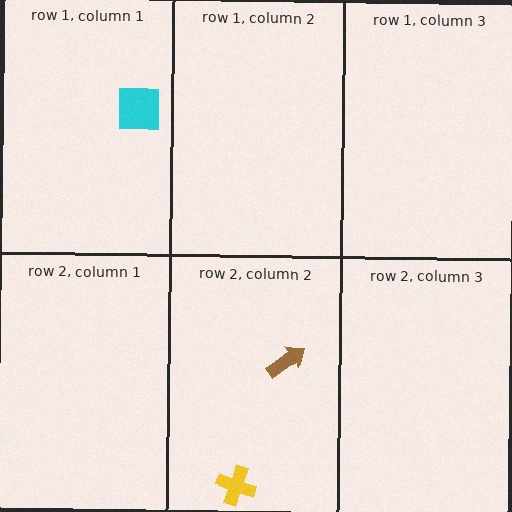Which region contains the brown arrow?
The row 2, column 2 region.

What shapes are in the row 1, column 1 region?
The cyan square.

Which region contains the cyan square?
The row 1, column 1 region.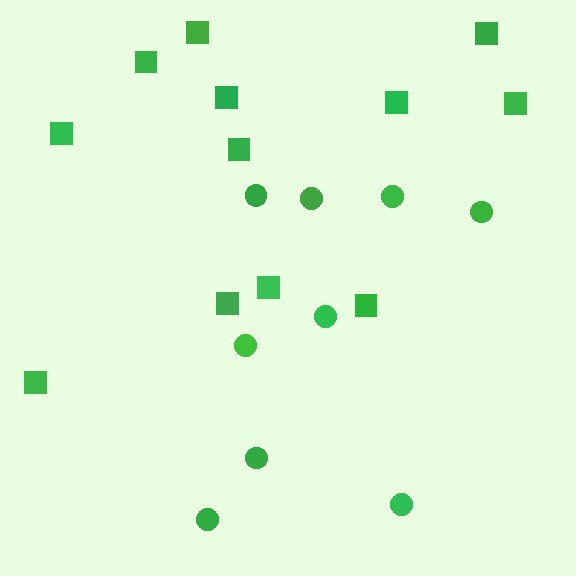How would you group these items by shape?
There are 2 groups: one group of circles (9) and one group of squares (12).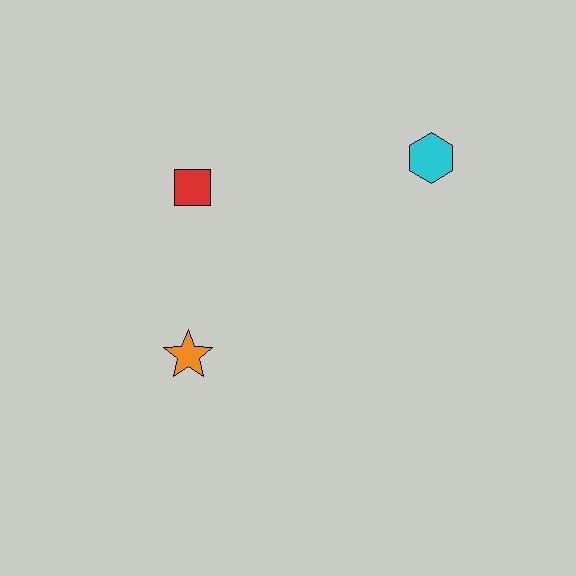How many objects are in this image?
There are 3 objects.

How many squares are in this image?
There is 1 square.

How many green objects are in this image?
There are no green objects.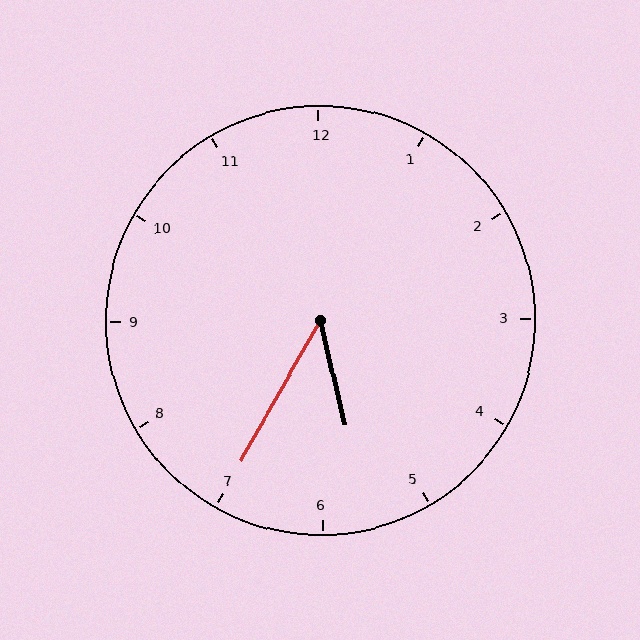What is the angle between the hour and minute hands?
Approximately 42 degrees.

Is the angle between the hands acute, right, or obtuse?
It is acute.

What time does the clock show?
5:35.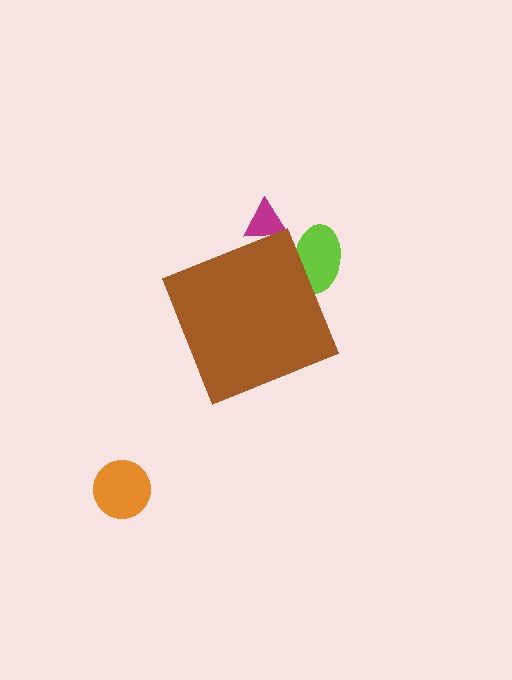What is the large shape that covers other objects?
A brown diamond.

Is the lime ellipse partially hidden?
Yes, the lime ellipse is partially hidden behind the brown diamond.